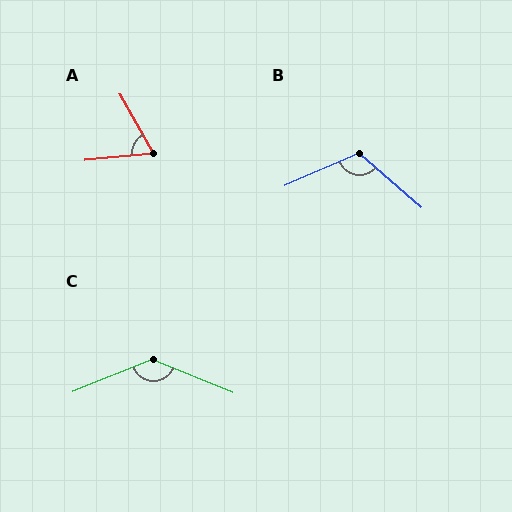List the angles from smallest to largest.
A (66°), B (115°), C (136°).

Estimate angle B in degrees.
Approximately 115 degrees.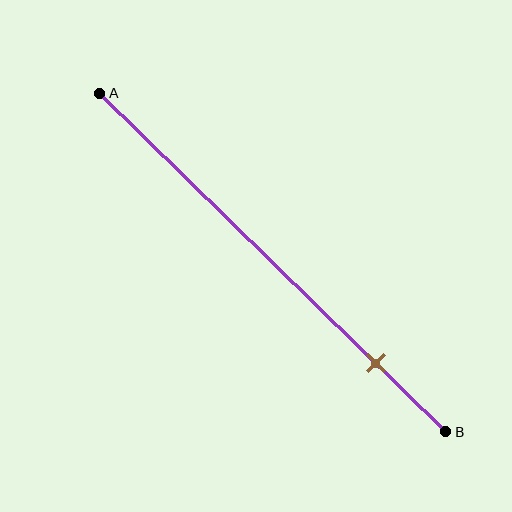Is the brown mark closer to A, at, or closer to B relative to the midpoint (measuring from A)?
The brown mark is closer to point B than the midpoint of segment AB.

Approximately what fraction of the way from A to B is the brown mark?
The brown mark is approximately 80% of the way from A to B.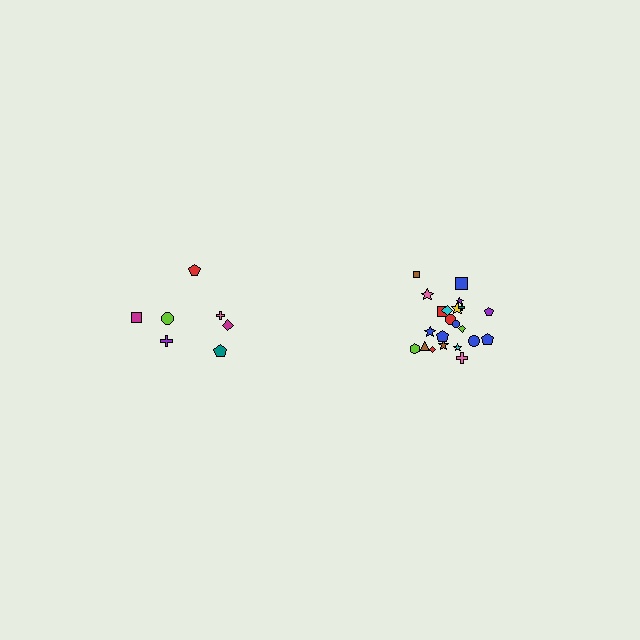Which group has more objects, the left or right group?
The right group.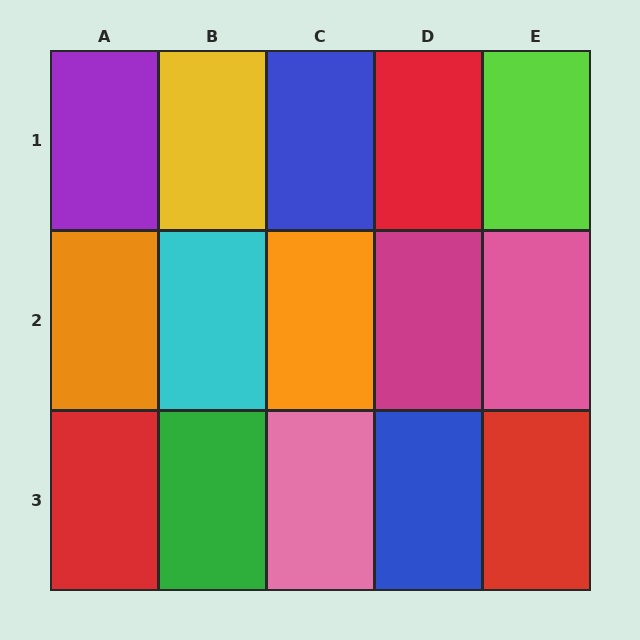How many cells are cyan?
1 cell is cyan.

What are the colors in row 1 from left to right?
Purple, yellow, blue, red, lime.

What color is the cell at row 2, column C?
Orange.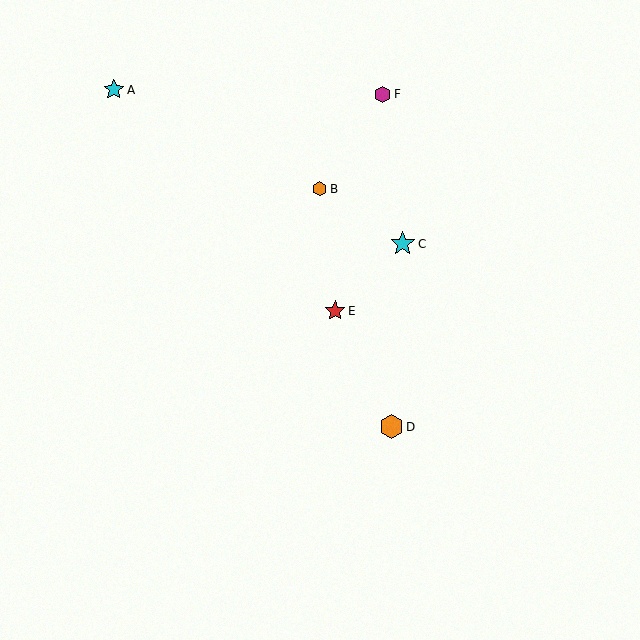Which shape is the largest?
The cyan star (labeled C) is the largest.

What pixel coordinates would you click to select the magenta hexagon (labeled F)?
Click at (383, 94) to select the magenta hexagon F.